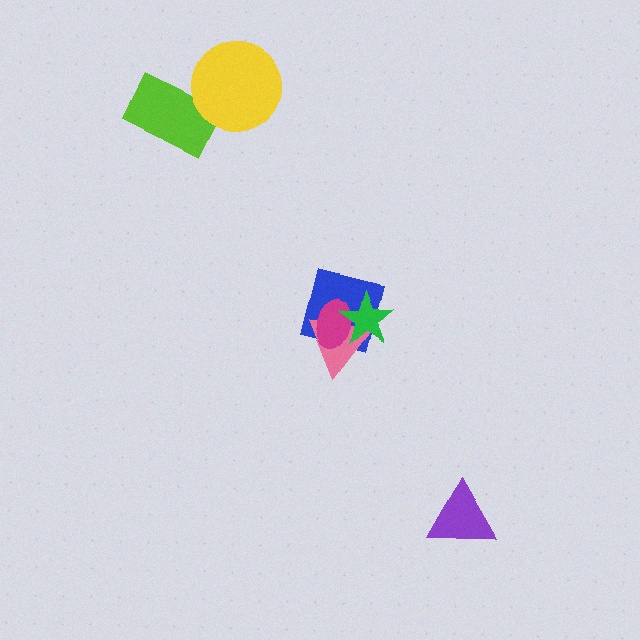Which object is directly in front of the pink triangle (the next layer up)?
The magenta ellipse is directly in front of the pink triangle.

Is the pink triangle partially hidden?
Yes, it is partially covered by another shape.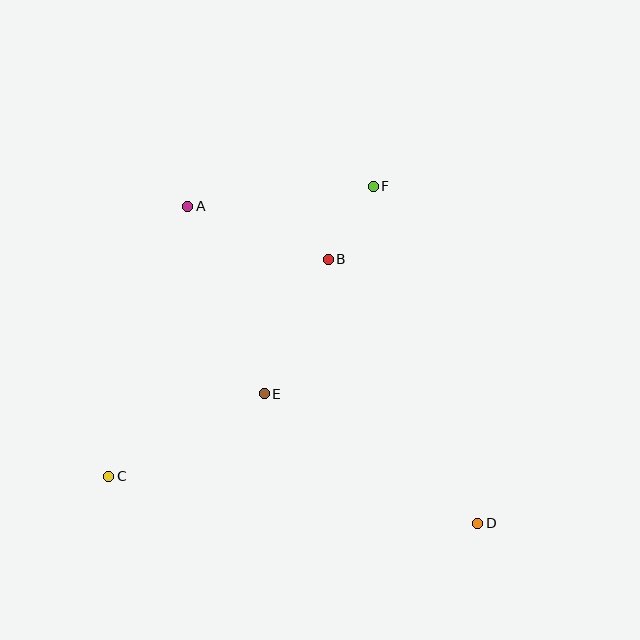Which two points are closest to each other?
Points B and F are closest to each other.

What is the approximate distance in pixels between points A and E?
The distance between A and E is approximately 202 pixels.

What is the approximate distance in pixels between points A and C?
The distance between A and C is approximately 281 pixels.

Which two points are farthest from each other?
Points A and D are farthest from each other.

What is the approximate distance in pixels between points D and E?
The distance between D and E is approximately 250 pixels.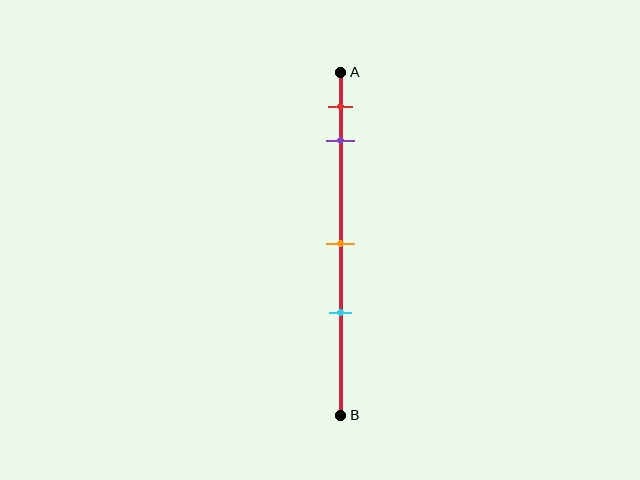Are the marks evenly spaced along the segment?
No, the marks are not evenly spaced.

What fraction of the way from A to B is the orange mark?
The orange mark is approximately 50% (0.5) of the way from A to B.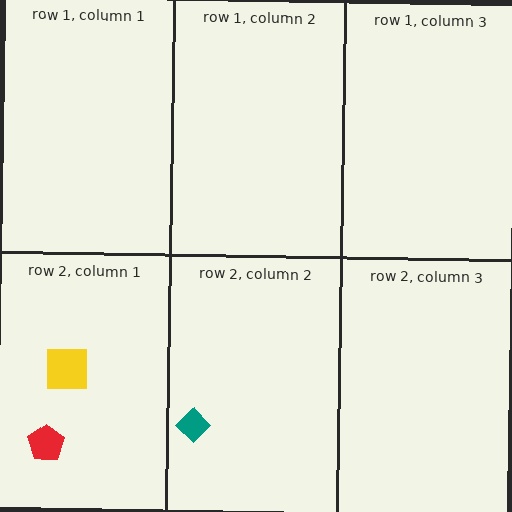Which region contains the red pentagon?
The row 2, column 1 region.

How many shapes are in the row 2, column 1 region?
2.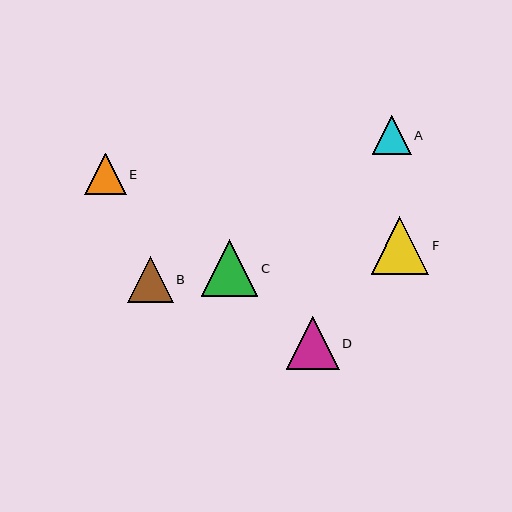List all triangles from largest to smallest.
From largest to smallest: F, C, D, B, E, A.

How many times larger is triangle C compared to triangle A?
Triangle C is approximately 1.4 times the size of triangle A.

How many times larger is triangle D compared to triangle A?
Triangle D is approximately 1.4 times the size of triangle A.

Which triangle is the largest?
Triangle F is the largest with a size of approximately 58 pixels.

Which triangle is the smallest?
Triangle A is the smallest with a size of approximately 39 pixels.